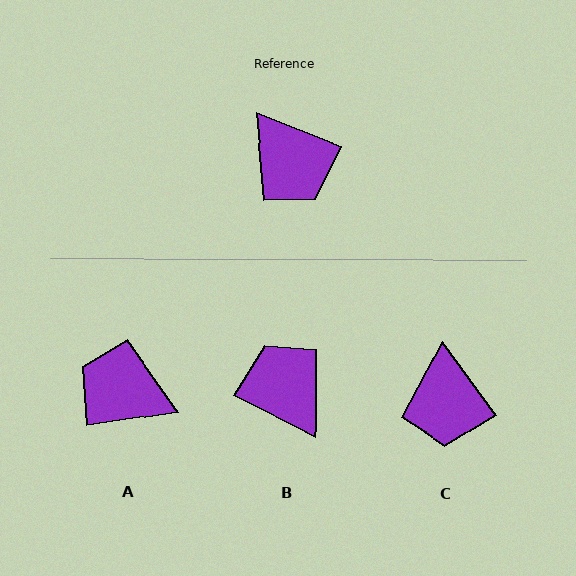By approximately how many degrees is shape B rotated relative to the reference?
Approximately 175 degrees counter-clockwise.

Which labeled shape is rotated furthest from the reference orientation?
B, about 175 degrees away.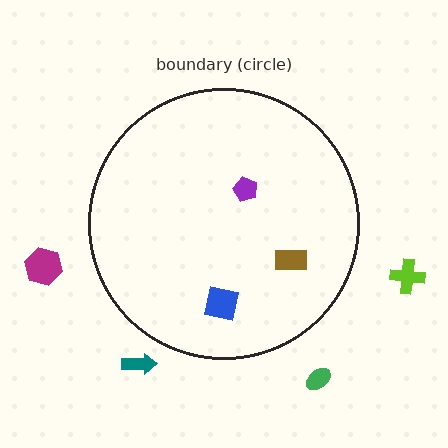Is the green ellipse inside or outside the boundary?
Outside.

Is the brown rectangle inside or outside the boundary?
Inside.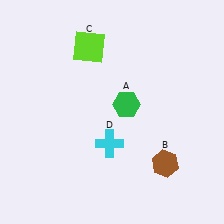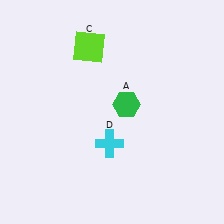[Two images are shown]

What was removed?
The brown hexagon (B) was removed in Image 2.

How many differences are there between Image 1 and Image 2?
There is 1 difference between the two images.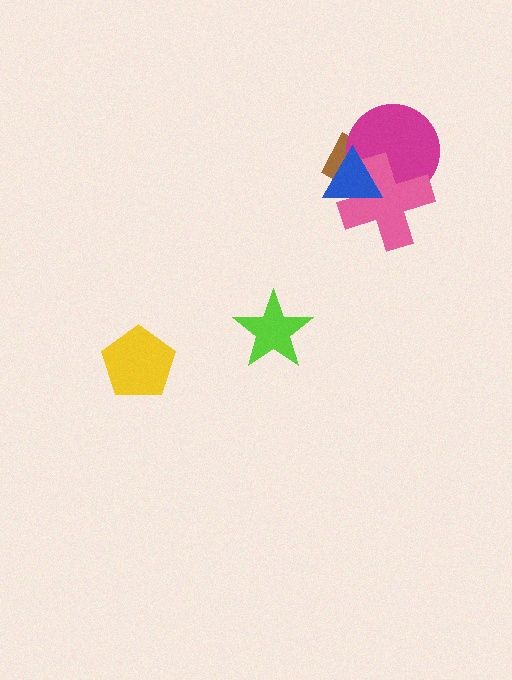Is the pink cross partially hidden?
Yes, it is partially covered by another shape.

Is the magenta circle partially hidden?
Yes, it is partially covered by another shape.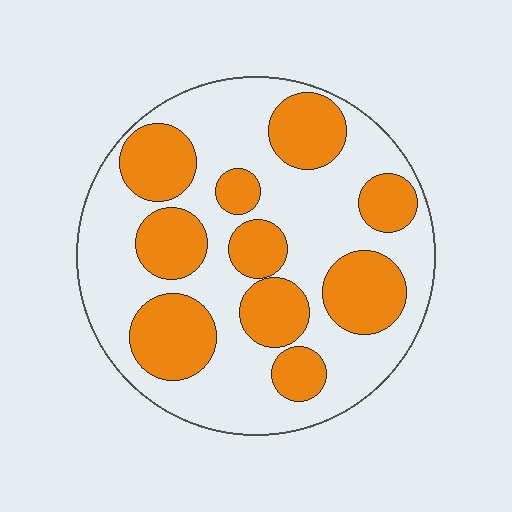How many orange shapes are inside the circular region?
10.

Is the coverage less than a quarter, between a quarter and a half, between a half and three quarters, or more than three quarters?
Between a quarter and a half.